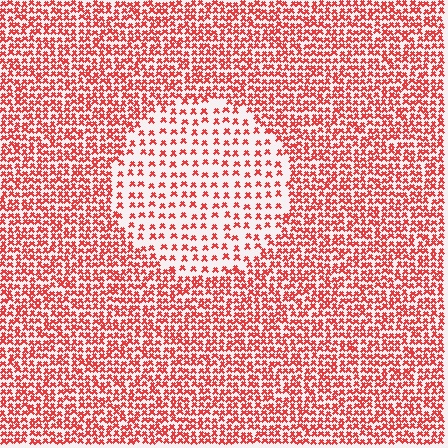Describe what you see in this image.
The image contains small red elements arranged at two different densities. A circle-shaped region is visible where the elements are less densely packed than the surrounding area.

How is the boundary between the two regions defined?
The boundary is defined by a change in element density (approximately 2.2x ratio). All elements are the same color, size, and shape.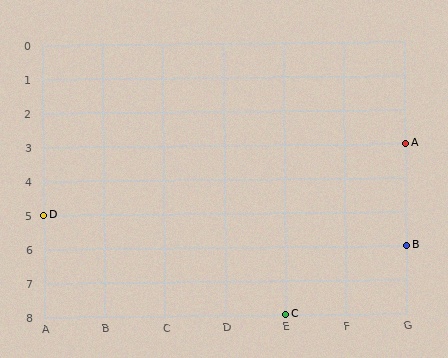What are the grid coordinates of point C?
Point C is at grid coordinates (E, 8).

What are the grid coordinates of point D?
Point D is at grid coordinates (A, 5).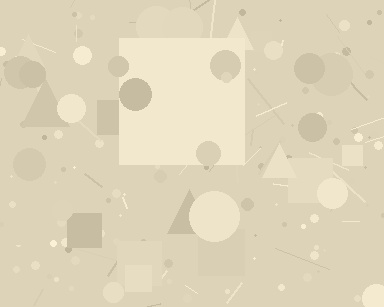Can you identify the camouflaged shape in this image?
The camouflaged shape is a square.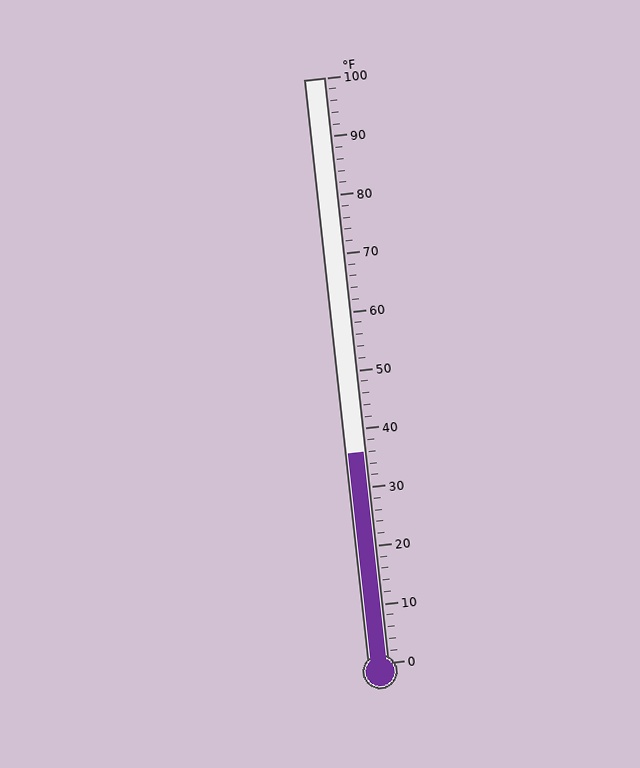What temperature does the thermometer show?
The thermometer shows approximately 36°F.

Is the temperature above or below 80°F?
The temperature is below 80°F.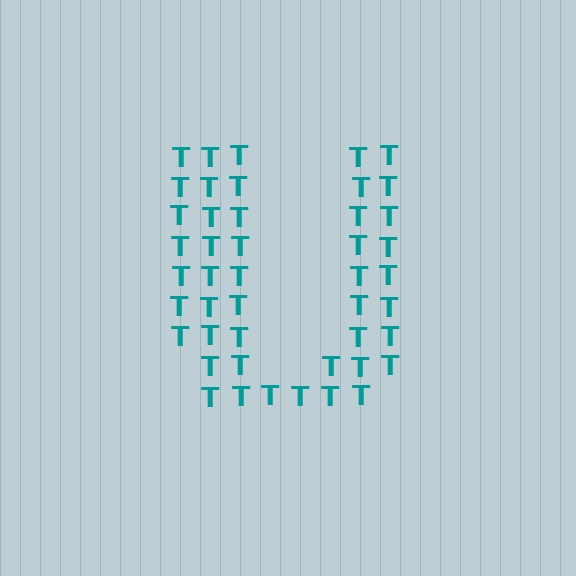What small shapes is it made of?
It is made of small letter T's.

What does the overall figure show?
The overall figure shows the letter U.